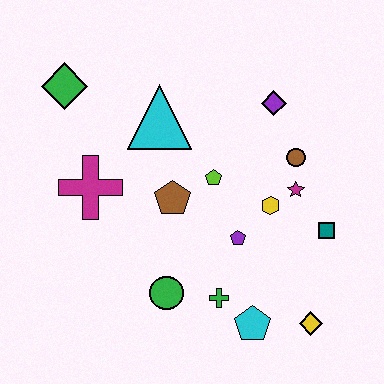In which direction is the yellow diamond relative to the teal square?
The yellow diamond is below the teal square.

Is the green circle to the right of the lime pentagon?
No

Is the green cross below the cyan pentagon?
No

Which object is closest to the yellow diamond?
The cyan pentagon is closest to the yellow diamond.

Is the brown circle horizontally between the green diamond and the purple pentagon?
No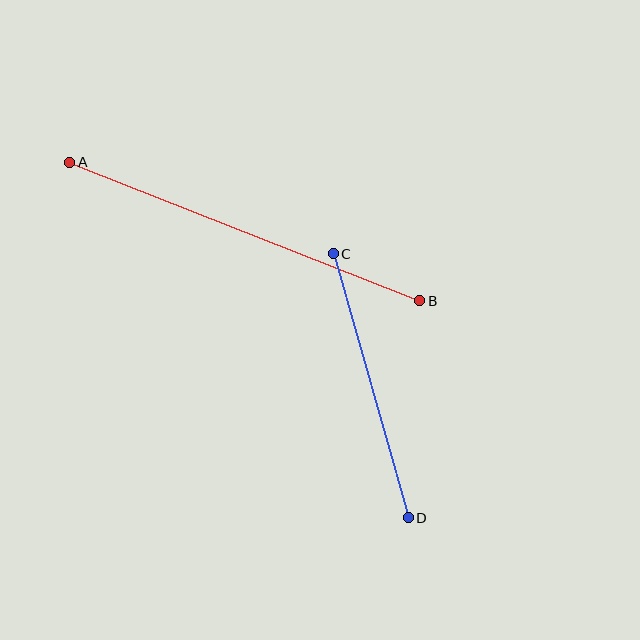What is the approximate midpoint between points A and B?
The midpoint is at approximately (245, 232) pixels.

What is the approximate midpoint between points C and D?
The midpoint is at approximately (371, 386) pixels.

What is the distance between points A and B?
The distance is approximately 377 pixels.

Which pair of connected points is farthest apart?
Points A and B are farthest apart.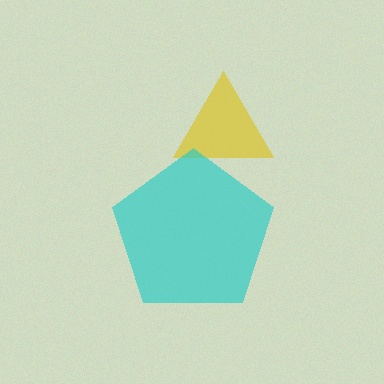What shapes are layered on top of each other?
The layered shapes are: a yellow triangle, a cyan pentagon.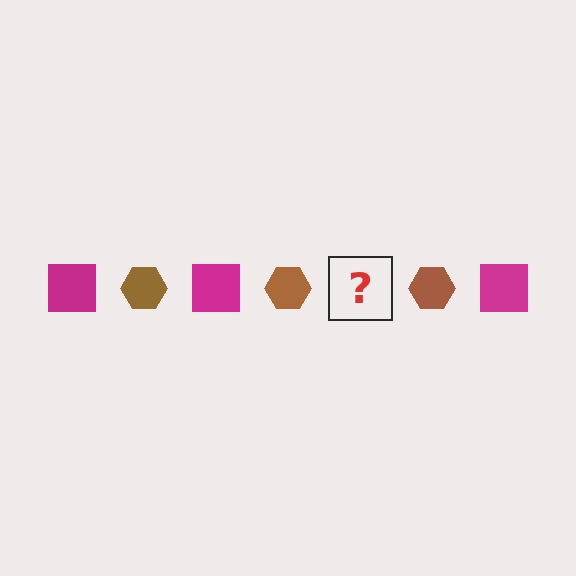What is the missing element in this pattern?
The missing element is a magenta square.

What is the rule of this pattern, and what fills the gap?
The rule is that the pattern alternates between magenta square and brown hexagon. The gap should be filled with a magenta square.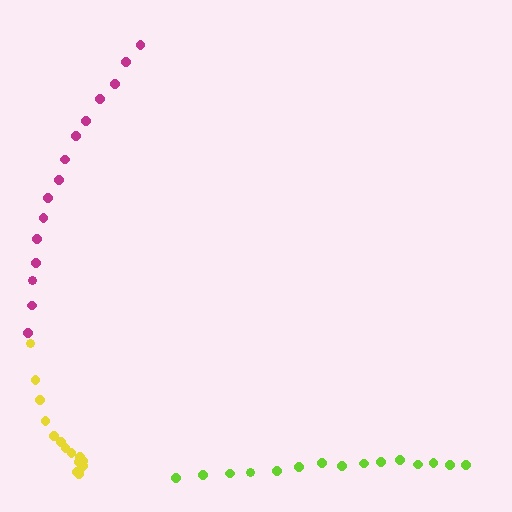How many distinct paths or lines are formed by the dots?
There are 3 distinct paths.